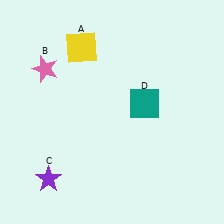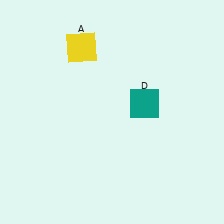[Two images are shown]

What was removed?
The purple star (C), the pink star (B) were removed in Image 2.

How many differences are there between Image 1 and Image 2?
There are 2 differences between the two images.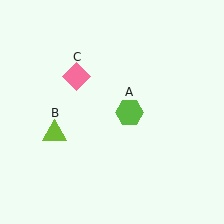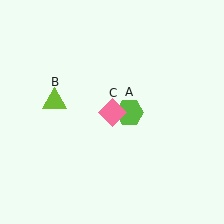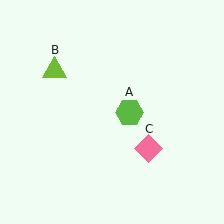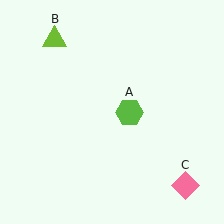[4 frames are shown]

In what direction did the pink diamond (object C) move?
The pink diamond (object C) moved down and to the right.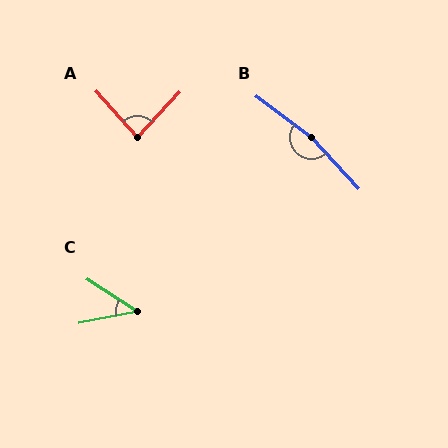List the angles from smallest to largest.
C (44°), A (85°), B (169°).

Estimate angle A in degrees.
Approximately 85 degrees.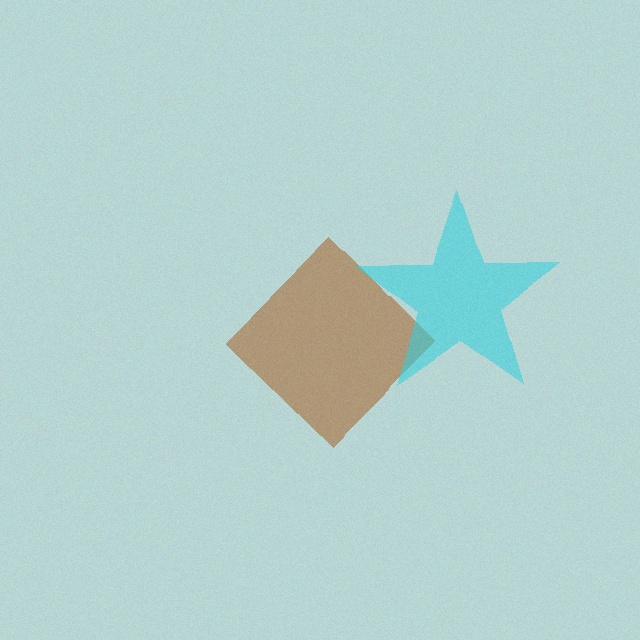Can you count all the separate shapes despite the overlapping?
Yes, there are 2 separate shapes.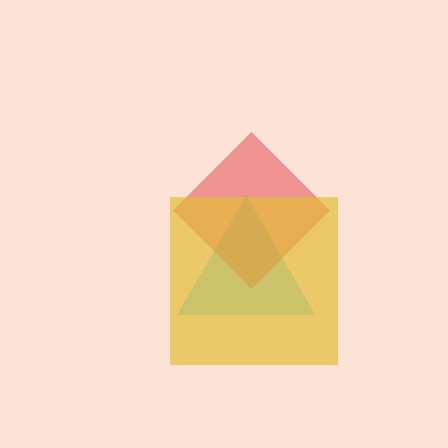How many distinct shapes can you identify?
There are 3 distinct shapes: a cyan triangle, a red diamond, a yellow square.